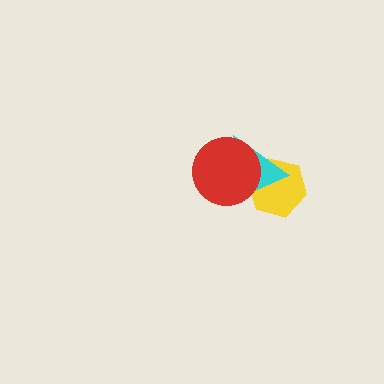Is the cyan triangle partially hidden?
Yes, it is partially covered by another shape.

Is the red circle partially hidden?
No, no other shape covers it.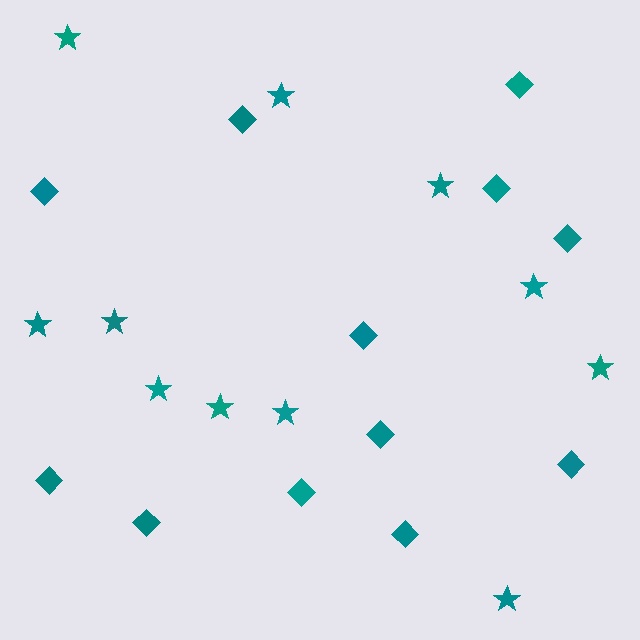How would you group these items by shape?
There are 2 groups: one group of diamonds (12) and one group of stars (11).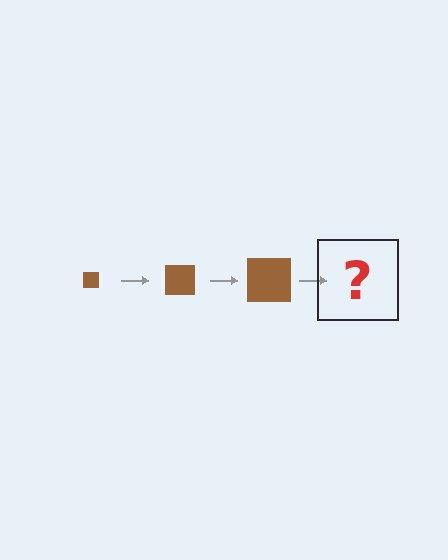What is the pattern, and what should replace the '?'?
The pattern is that the square gets progressively larger each step. The '?' should be a brown square, larger than the previous one.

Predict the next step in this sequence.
The next step is a brown square, larger than the previous one.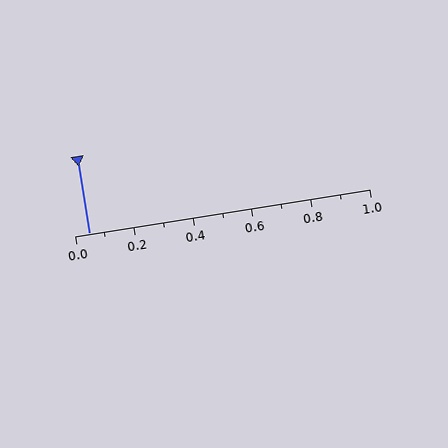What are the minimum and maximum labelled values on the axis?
The axis runs from 0.0 to 1.0.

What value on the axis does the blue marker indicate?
The marker indicates approximately 0.05.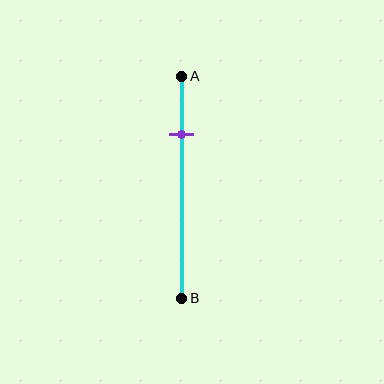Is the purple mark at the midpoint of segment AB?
No, the mark is at about 25% from A, not at the 50% midpoint.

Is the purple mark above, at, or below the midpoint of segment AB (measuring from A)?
The purple mark is above the midpoint of segment AB.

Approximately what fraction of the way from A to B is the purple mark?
The purple mark is approximately 25% of the way from A to B.